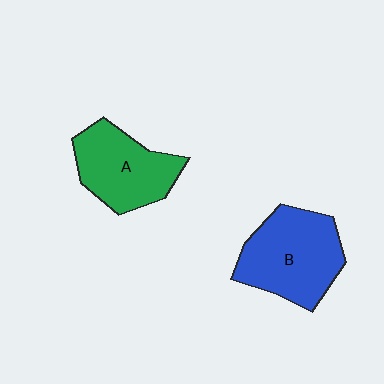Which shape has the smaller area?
Shape A (green).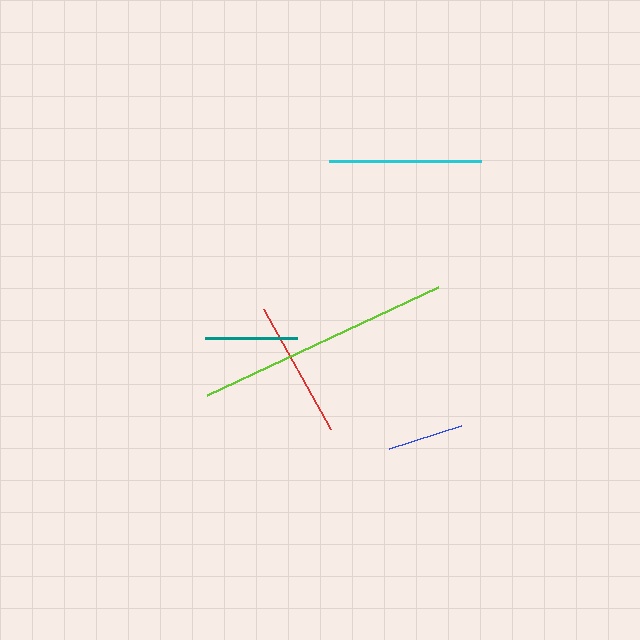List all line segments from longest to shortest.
From longest to shortest: lime, cyan, red, teal, blue.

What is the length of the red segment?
The red segment is approximately 138 pixels long.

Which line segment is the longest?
The lime line is the longest at approximately 255 pixels.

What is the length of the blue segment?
The blue segment is approximately 75 pixels long.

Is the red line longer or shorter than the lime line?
The lime line is longer than the red line.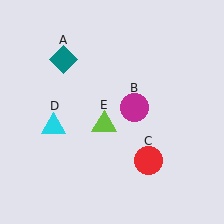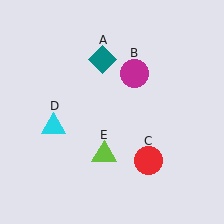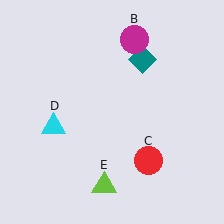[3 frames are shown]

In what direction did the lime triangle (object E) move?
The lime triangle (object E) moved down.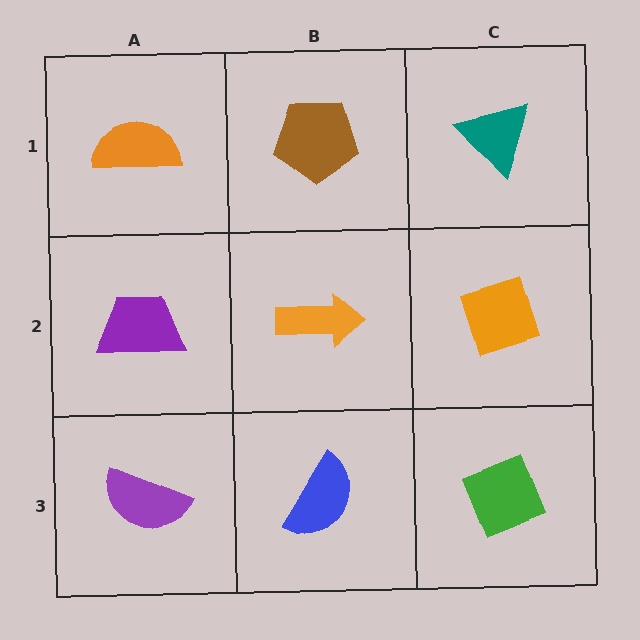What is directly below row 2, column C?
A green diamond.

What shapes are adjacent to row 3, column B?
An orange arrow (row 2, column B), a purple semicircle (row 3, column A), a green diamond (row 3, column C).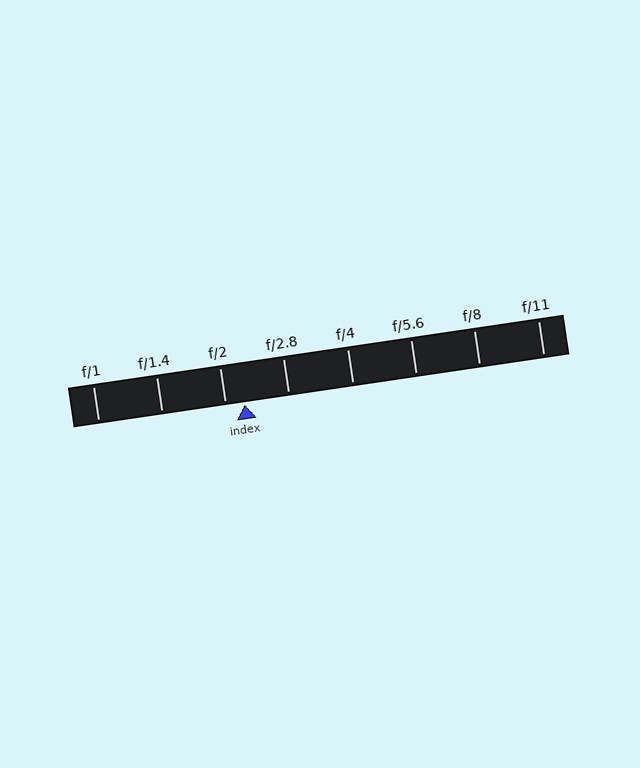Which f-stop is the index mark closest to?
The index mark is closest to f/2.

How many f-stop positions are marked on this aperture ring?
There are 8 f-stop positions marked.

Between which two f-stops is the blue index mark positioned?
The index mark is between f/2 and f/2.8.